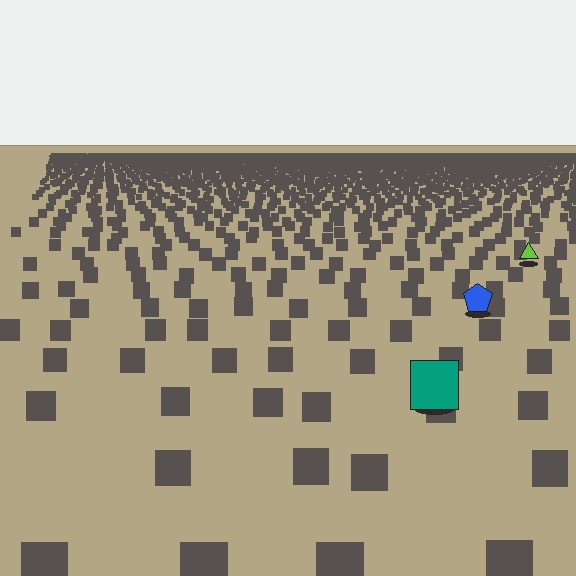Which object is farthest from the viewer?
The lime triangle is farthest from the viewer. It appears smaller and the ground texture around it is denser.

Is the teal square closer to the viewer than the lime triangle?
Yes. The teal square is closer — you can tell from the texture gradient: the ground texture is coarser near it.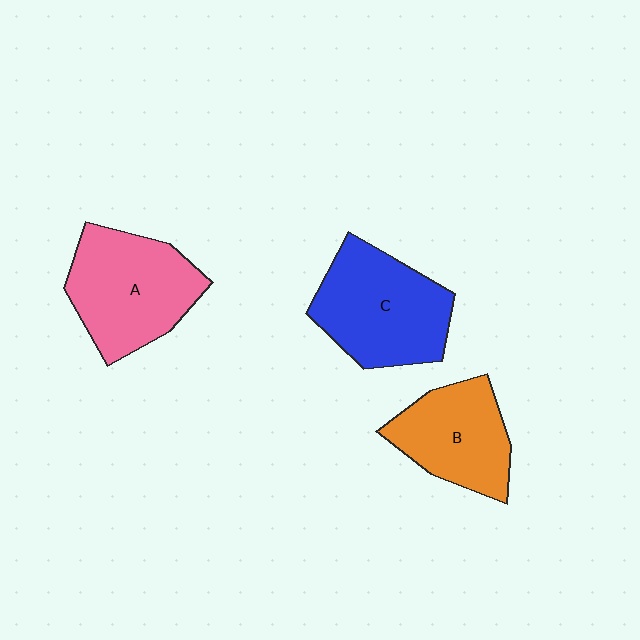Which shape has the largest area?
Shape C (blue).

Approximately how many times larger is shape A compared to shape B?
Approximately 1.2 times.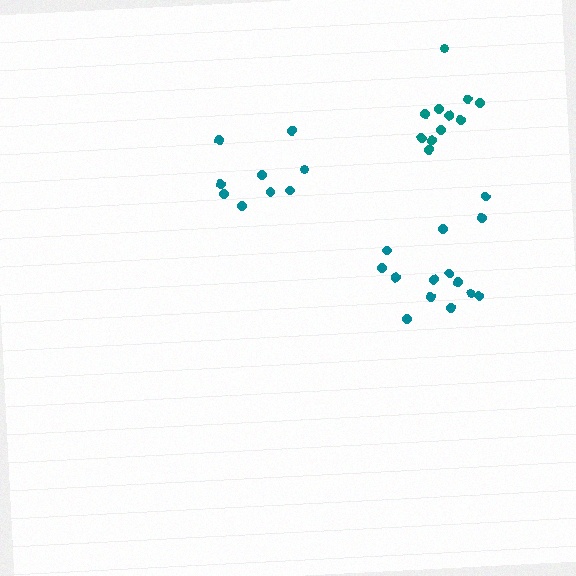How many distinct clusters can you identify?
There are 3 distinct clusters.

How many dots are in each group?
Group 1: 9 dots, Group 2: 14 dots, Group 3: 11 dots (34 total).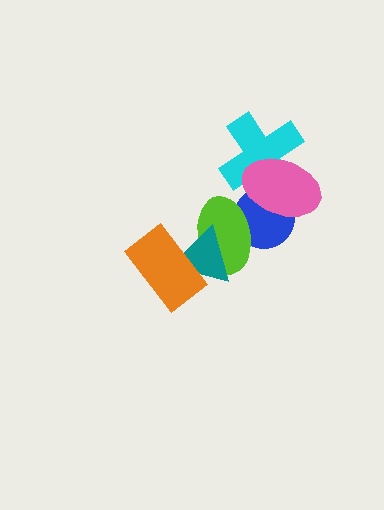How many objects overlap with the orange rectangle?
2 objects overlap with the orange rectangle.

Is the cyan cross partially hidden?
Yes, it is partially covered by another shape.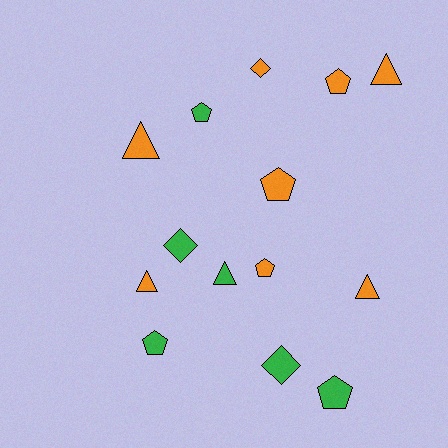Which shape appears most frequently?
Pentagon, with 6 objects.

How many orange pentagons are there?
There are 3 orange pentagons.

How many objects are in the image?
There are 14 objects.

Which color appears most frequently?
Orange, with 8 objects.